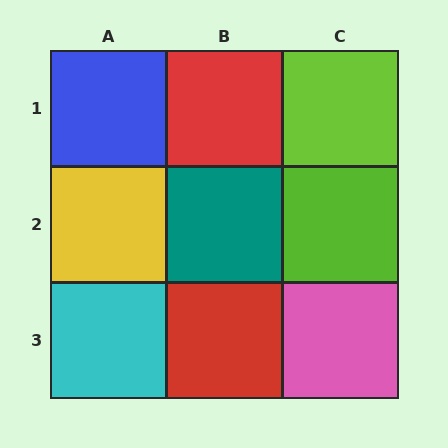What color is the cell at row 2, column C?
Lime.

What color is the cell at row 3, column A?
Cyan.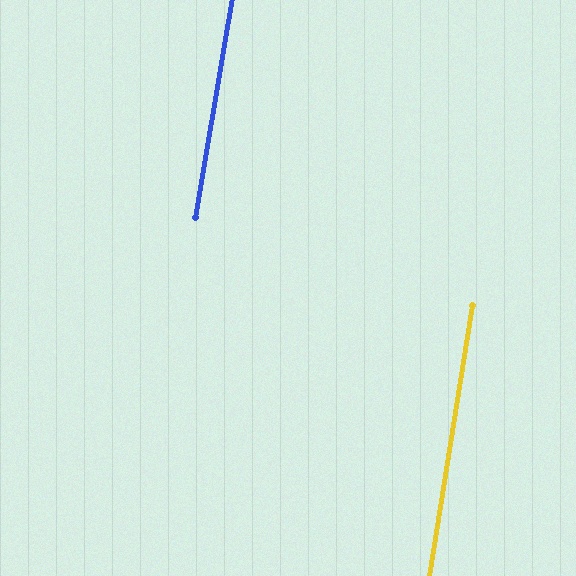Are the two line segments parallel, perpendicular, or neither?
Parallel — their directions differ by only 0.4°.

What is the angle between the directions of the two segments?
Approximately 0 degrees.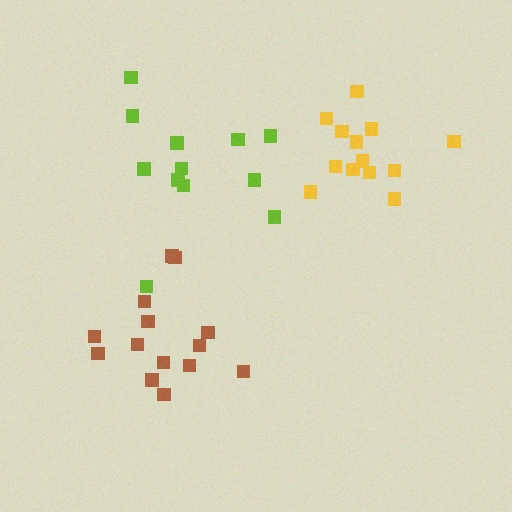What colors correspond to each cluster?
The clusters are colored: yellow, brown, lime.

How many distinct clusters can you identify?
There are 3 distinct clusters.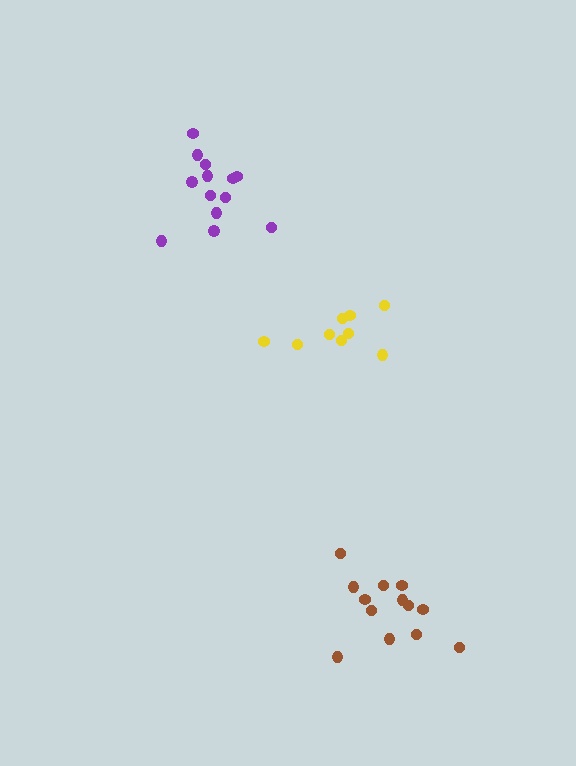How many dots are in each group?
Group 1: 13 dots, Group 2: 13 dots, Group 3: 9 dots (35 total).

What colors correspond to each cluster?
The clusters are colored: purple, brown, yellow.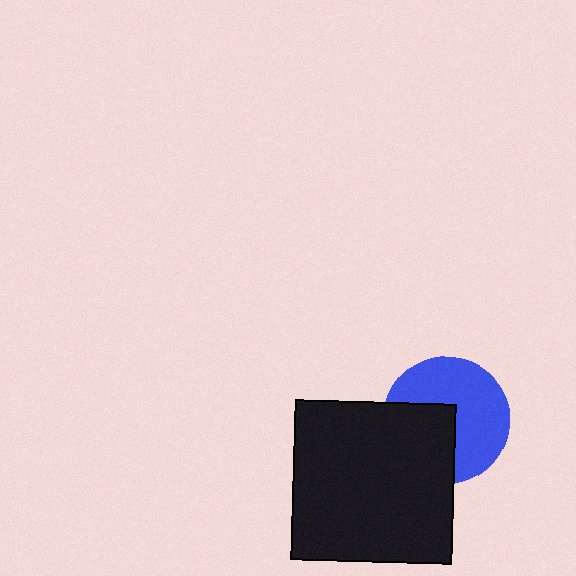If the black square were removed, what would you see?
You would see the complete blue circle.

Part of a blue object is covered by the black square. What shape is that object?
It is a circle.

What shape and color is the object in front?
The object in front is a black square.